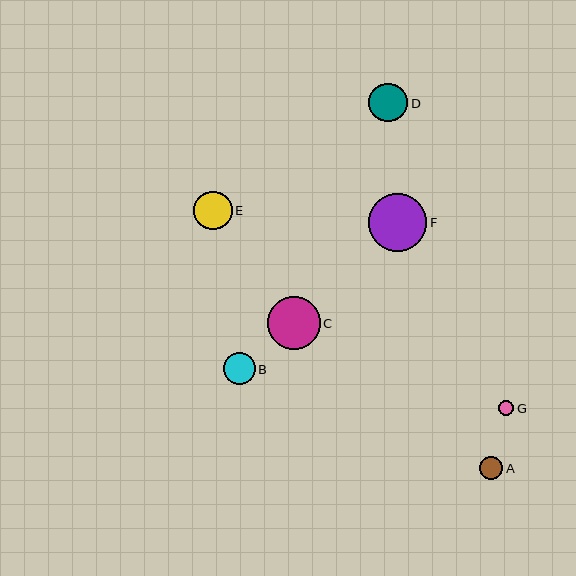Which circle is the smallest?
Circle G is the smallest with a size of approximately 15 pixels.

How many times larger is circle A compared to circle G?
Circle A is approximately 1.5 times the size of circle G.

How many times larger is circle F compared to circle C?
Circle F is approximately 1.1 times the size of circle C.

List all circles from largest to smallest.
From largest to smallest: F, C, D, E, B, A, G.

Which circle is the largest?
Circle F is the largest with a size of approximately 58 pixels.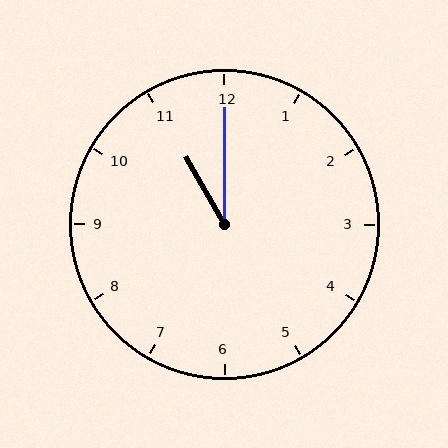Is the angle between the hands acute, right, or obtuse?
It is acute.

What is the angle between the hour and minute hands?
Approximately 30 degrees.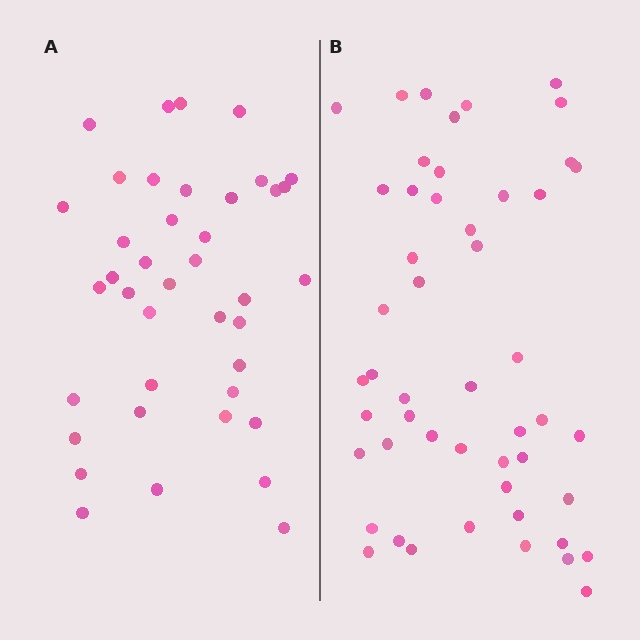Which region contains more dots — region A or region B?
Region B (the right region) has more dots.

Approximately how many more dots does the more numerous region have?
Region B has roughly 10 or so more dots than region A.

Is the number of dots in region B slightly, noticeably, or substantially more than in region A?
Region B has noticeably more, but not dramatically so. The ratio is roughly 1.2 to 1.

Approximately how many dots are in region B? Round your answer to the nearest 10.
About 50 dots.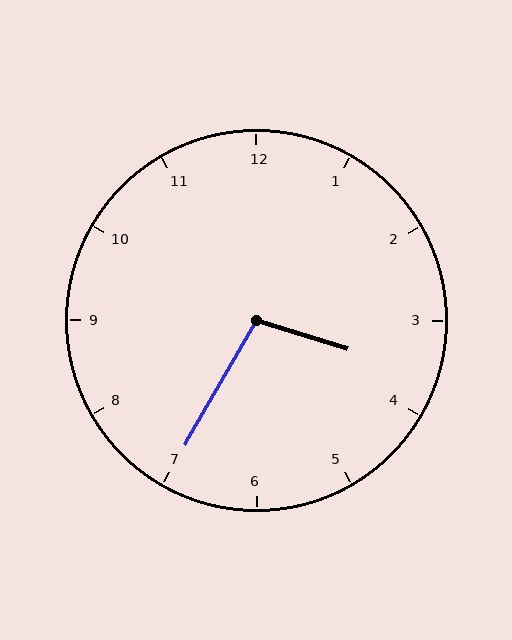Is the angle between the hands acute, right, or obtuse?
It is obtuse.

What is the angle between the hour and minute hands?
Approximately 102 degrees.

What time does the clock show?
3:35.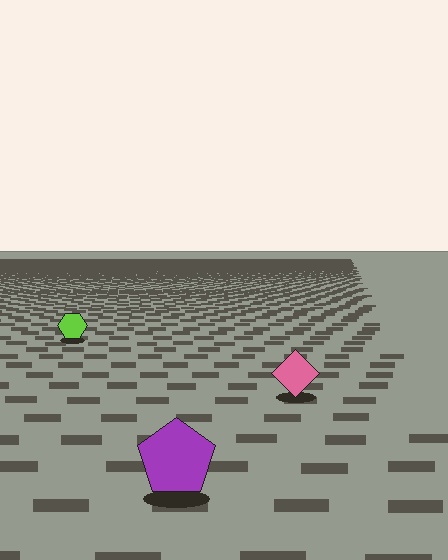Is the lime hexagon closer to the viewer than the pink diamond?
No. The pink diamond is closer — you can tell from the texture gradient: the ground texture is coarser near it.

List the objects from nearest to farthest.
From nearest to farthest: the purple pentagon, the pink diamond, the lime hexagon.